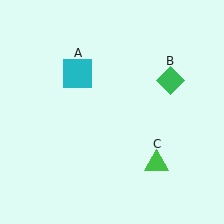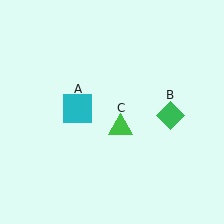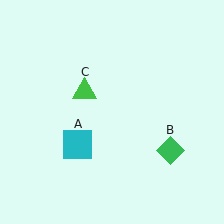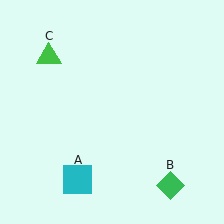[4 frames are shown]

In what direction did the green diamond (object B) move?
The green diamond (object B) moved down.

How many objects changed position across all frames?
3 objects changed position: cyan square (object A), green diamond (object B), green triangle (object C).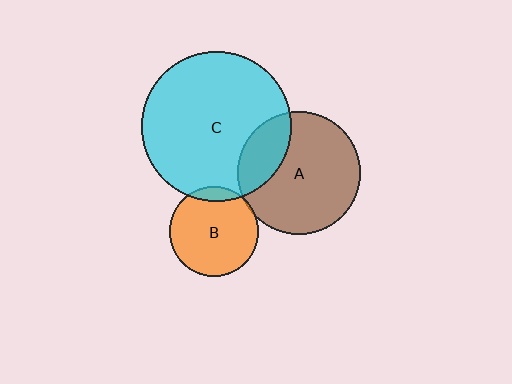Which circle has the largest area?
Circle C (cyan).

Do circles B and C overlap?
Yes.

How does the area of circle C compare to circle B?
Approximately 2.8 times.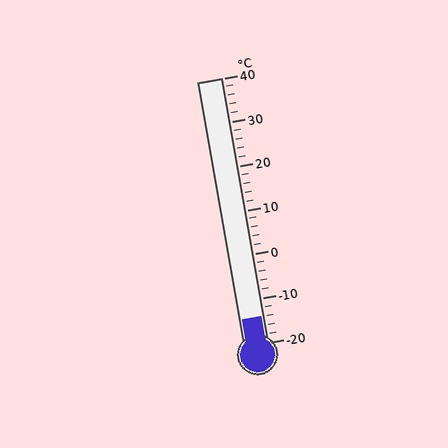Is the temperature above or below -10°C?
The temperature is below -10°C.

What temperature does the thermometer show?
The thermometer shows approximately -14°C.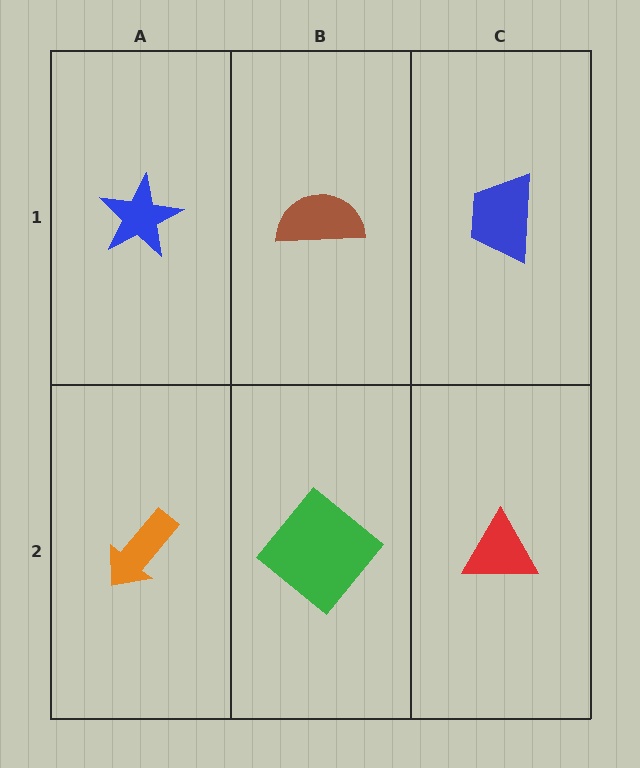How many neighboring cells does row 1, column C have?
2.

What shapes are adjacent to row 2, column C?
A blue trapezoid (row 1, column C), a green diamond (row 2, column B).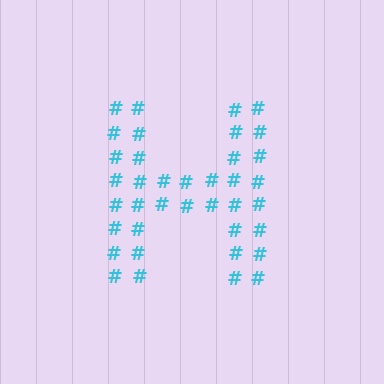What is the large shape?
The large shape is the letter H.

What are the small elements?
The small elements are hash symbols.